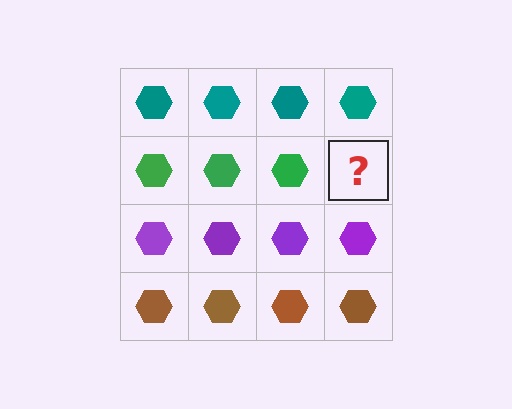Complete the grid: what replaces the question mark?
The question mark should be replaced with a green hexagon.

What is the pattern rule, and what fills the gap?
The rule is that each row has a consistent color. The gap should be filled with a green hexagon.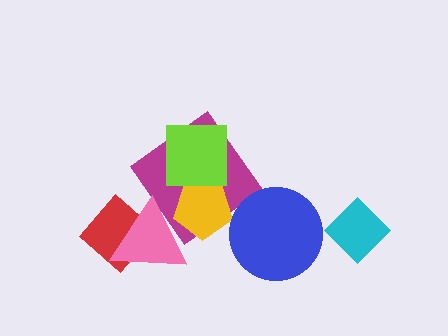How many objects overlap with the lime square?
2 objects overlap with the lime square.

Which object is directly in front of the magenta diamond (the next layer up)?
The yellow pentagon is directly in front of the magenta diamond.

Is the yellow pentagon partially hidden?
Yes, it is partially covered by another shape.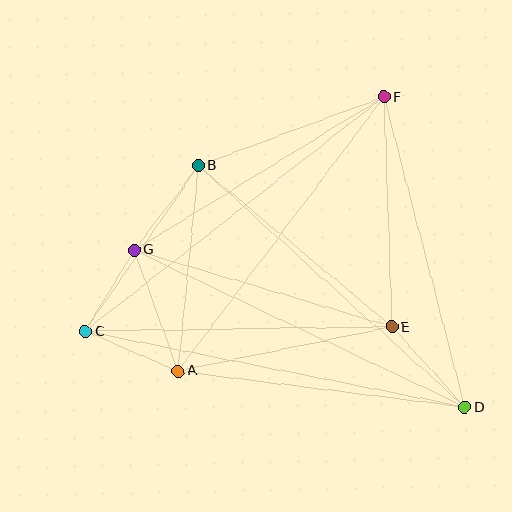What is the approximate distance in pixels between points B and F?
The distance between B and F is approximately 198 pixels.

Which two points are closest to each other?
Points C and G are closest to each other.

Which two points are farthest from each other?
Points C and D are farthest from each other.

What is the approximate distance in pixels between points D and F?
The distance between D and F is approximately 321 pixels.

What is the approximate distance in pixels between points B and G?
The distance between B and G is approximately 106 pixels.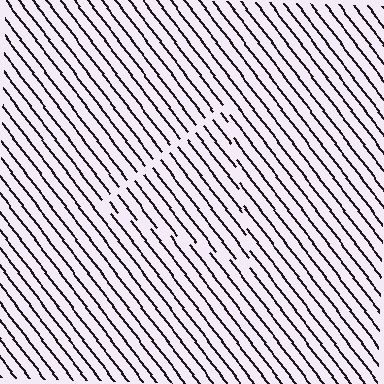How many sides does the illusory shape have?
3 sides — the line-ends trace a triangle.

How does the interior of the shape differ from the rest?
The interior of the shape contains the same grating, shifted by half a period — the contour is defined by the phase discontinuity where line-ends from the inner and outer gratings abut.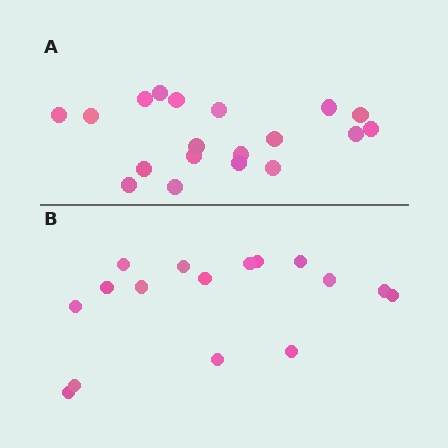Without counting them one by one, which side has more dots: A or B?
Region A (the top region) has more dots.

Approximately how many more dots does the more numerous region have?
Region A has just a few more — roughly 2 or 3 more dots than region B.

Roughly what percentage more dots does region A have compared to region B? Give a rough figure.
About 20% more.